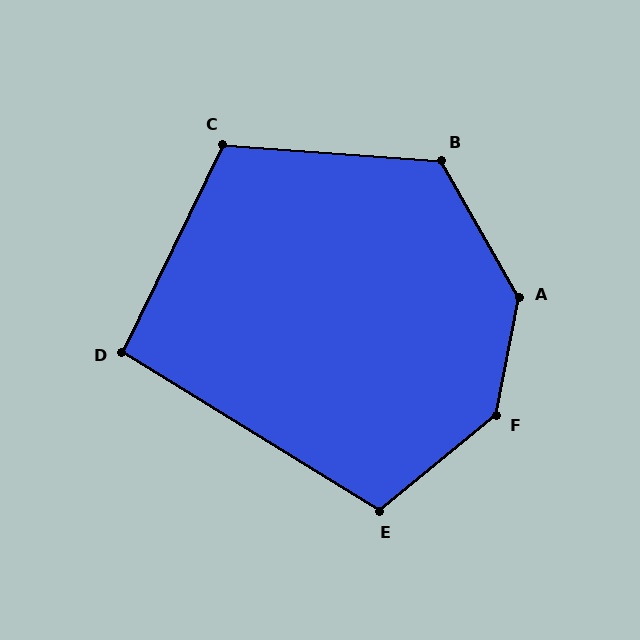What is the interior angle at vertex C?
Approximately 112 degrees (obtuse).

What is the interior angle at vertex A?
Approximately 139 degrees (obtuse).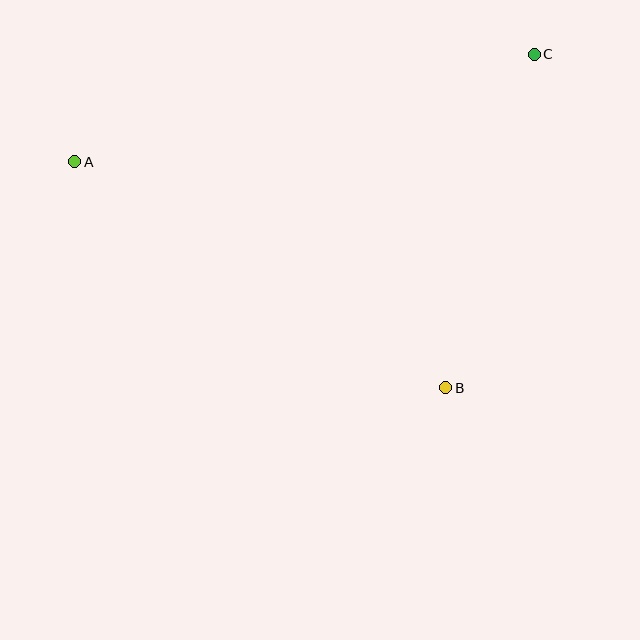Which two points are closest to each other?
Points B and C are closest to each other.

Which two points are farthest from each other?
Points A and C are farthest from each other.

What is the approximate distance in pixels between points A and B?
The distance between A and B is approximately 434 pixels.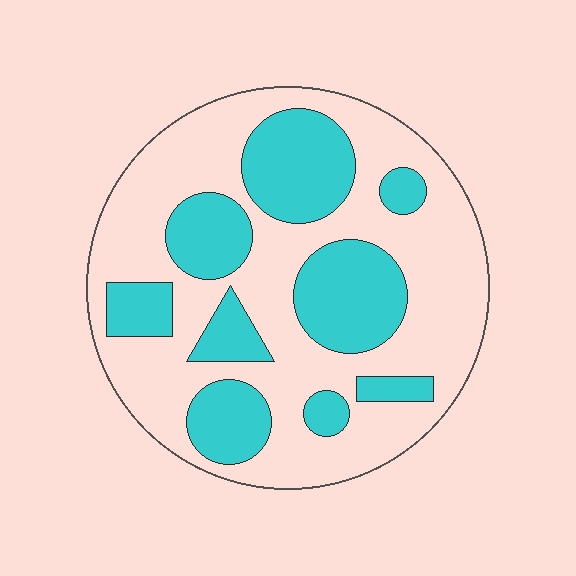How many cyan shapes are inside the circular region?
9.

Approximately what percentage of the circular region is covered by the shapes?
Approximately 35%.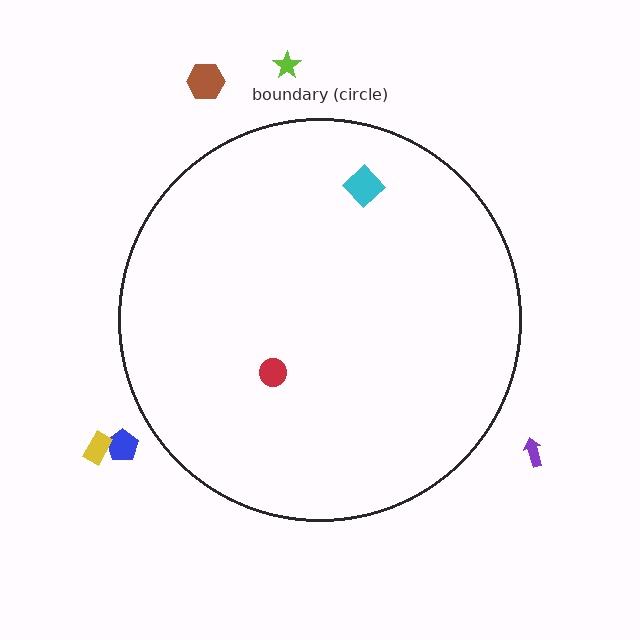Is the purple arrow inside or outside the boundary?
Outside.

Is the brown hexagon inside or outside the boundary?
Outside.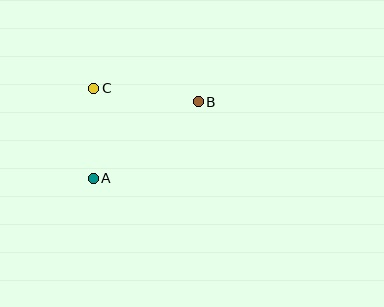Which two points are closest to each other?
Points A and C are closest to each other.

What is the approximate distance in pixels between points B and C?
The distance between B and C is approximately 106 pixels.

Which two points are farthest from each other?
Points A and B are farthest from each other.